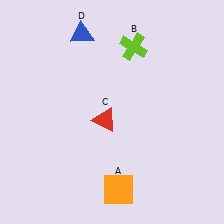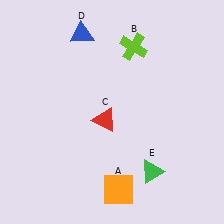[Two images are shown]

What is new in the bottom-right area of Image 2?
A green triangle (E) was added in the bottom-right area of Image 2.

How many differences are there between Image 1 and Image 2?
There is 1 difference between the two images.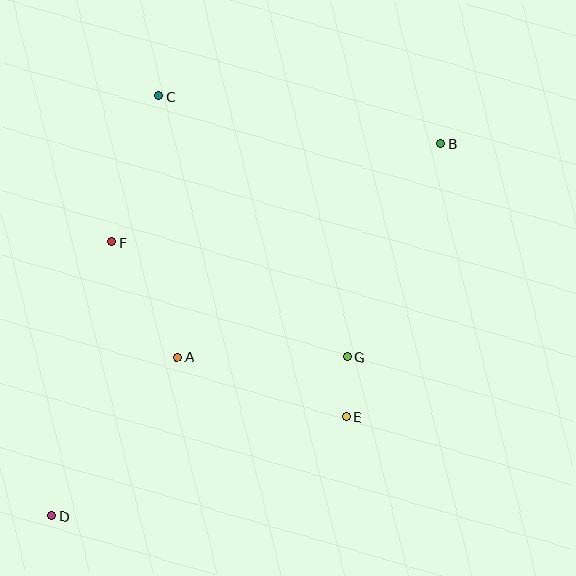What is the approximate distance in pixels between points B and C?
The distance between B and C is approximately 286 pixels.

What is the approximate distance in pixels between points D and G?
The distance between D and G is approximately 335 pixels.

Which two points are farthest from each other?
Points B and D are farthest from each other.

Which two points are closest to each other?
Points E and G are closest to each other.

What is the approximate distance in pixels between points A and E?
The distance between A and E is approximately 180 pixels.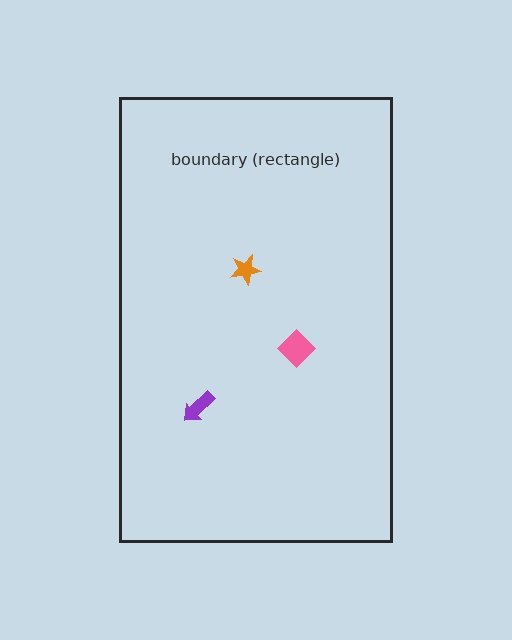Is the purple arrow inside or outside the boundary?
Inside.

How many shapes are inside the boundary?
3 inside, 0 outside.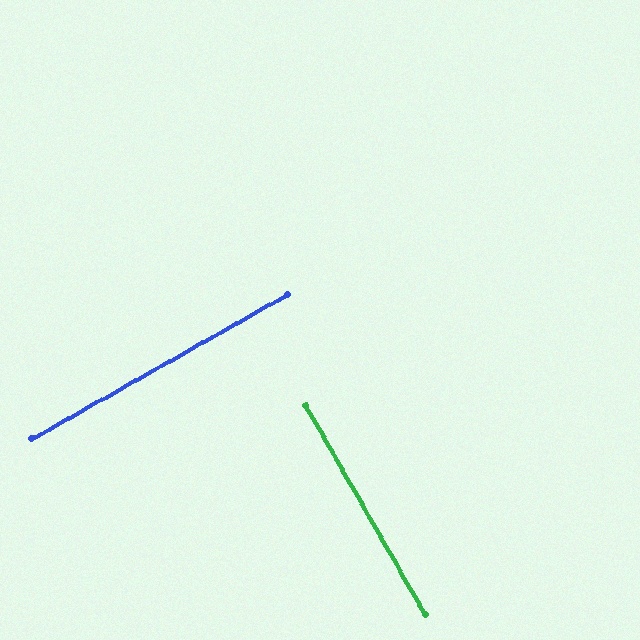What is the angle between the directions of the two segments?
Approximately 90 degrees.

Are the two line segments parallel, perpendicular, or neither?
Perpendicular — they meet at approximately 90°.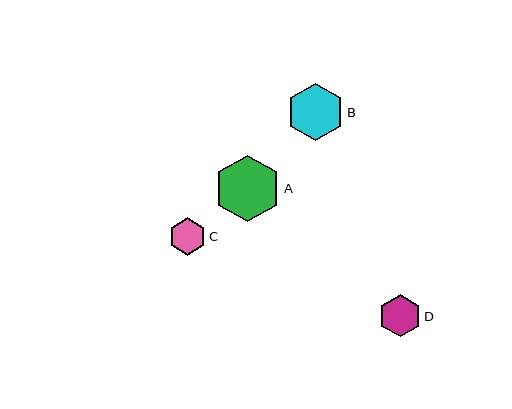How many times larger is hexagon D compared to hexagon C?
Hexagon D is approximately 1.1 times the size of hexagon C.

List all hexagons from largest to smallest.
From largest to smallest: A, B, D, C.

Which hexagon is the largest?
Hexagon A is the largest with a size of approximately 66 pixels.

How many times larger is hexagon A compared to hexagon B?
Hexagon A is approximately 1.2 times the size of hexagon B.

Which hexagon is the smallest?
Hexagon C is the smallest with a size of approximately 38 pixels.